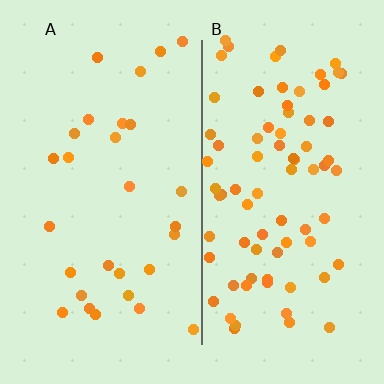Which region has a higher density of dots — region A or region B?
B (the right).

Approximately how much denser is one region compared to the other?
Approximately 2.8× — region B over region A.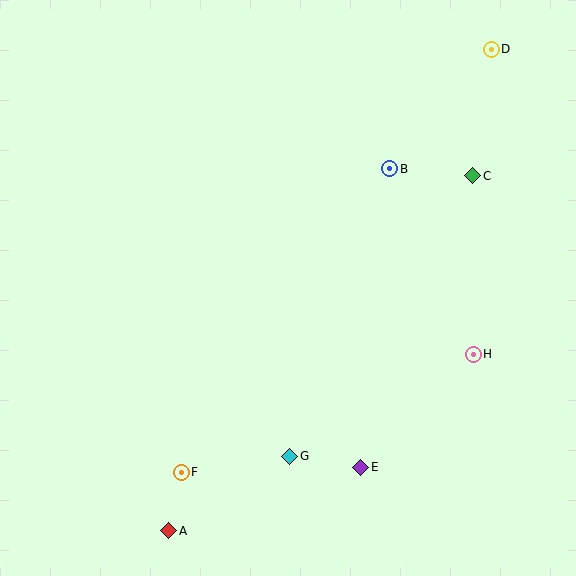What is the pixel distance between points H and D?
The distance between H and D is 306 pixels.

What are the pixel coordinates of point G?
Point G is at (290, 456).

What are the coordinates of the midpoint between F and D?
The midpoint between F and D is at (336, 261).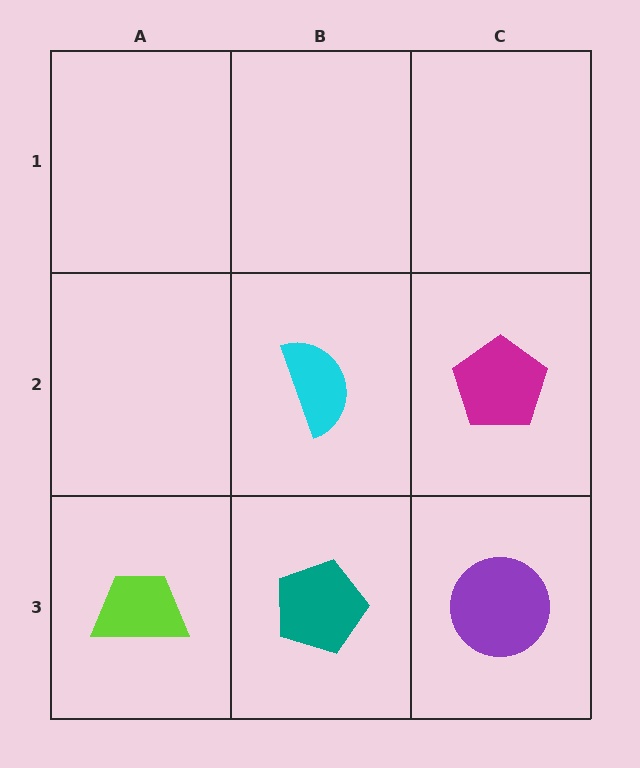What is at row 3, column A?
A lime trapezoid.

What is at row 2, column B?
A cyan semicircle.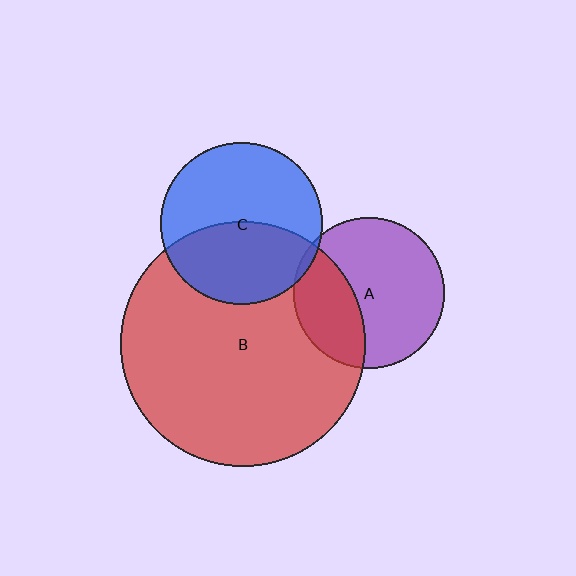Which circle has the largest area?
Circle B (red).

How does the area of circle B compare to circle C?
Approximately 2.3 times.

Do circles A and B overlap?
Yes.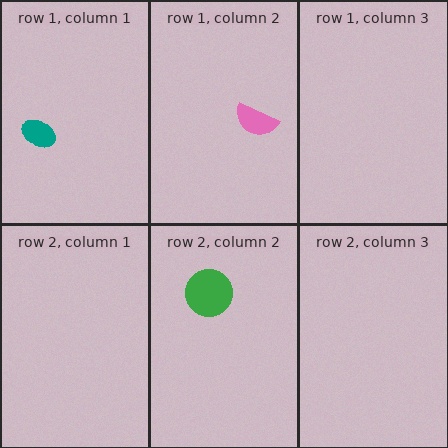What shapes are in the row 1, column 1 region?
The teal ellipse.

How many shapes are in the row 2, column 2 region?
1.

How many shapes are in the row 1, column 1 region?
1.